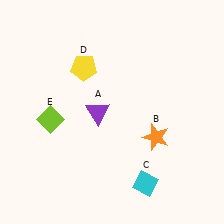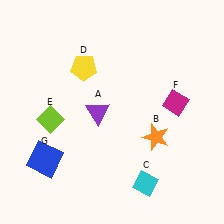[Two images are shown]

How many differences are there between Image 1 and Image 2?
There are 2 differences between the two images.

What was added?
A magenta diamond (F), a blue square (G) were added in Image 2.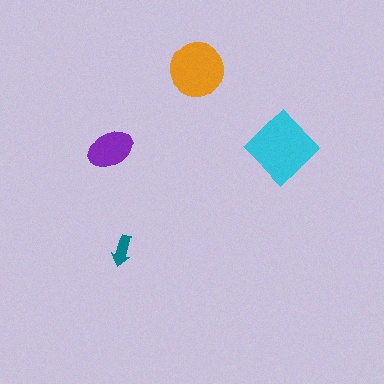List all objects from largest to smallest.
The cyan diamond, the orange circle, the purple ellipse, the teal arrow.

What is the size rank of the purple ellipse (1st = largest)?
3rd.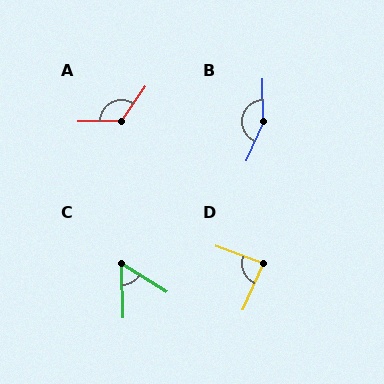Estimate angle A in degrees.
Approximately 125 degrees.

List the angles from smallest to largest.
C (56°), D (87°), A (125°), B (156°).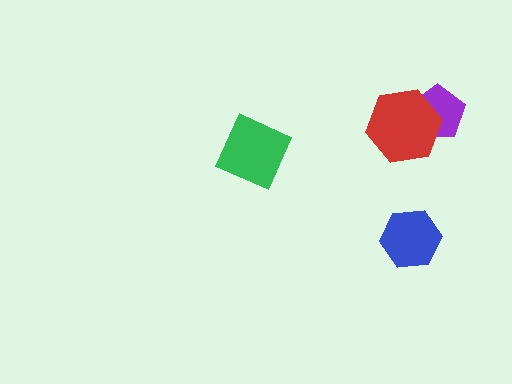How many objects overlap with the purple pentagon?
1 object overlaps with the purple pentagon.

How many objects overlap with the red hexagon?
1 object overlaps with the red hexagon.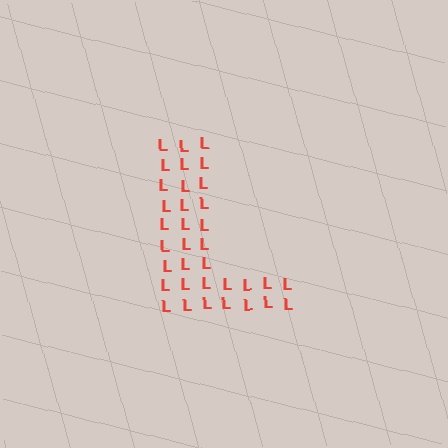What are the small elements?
The small elements are letter L's.